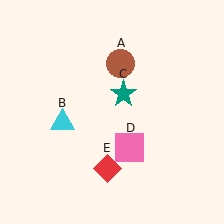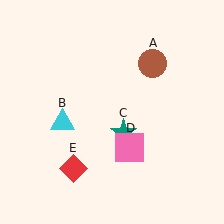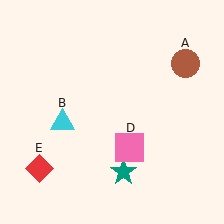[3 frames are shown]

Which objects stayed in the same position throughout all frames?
Cyan triangle (object B) and pink square (object D) remained stationary.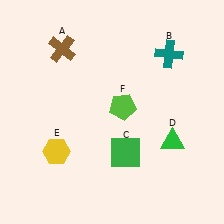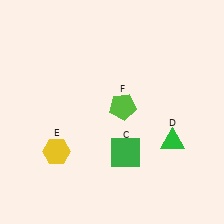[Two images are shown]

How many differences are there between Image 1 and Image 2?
There are 2 differences between the two images.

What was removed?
The brown cross (A), the teal cross (B) were removed in Image 2.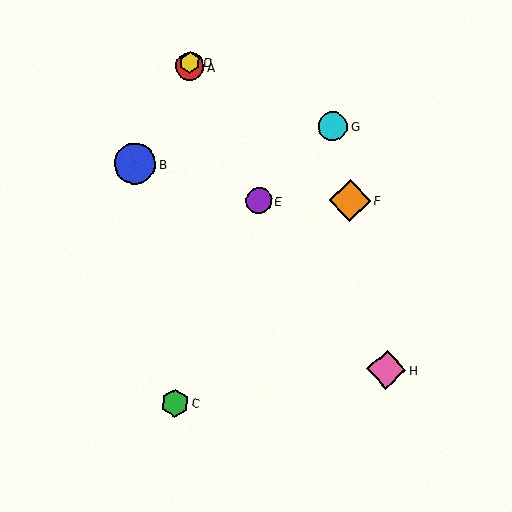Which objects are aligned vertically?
Objects A, C, D are aligned vertically.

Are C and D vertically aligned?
Yes, both are at x≈175.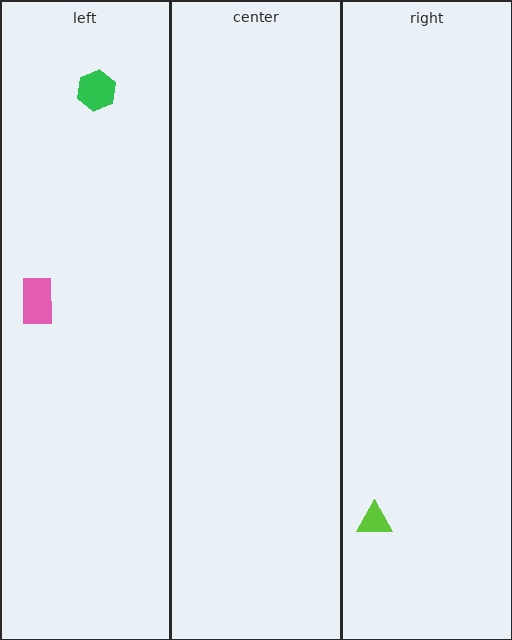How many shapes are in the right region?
1.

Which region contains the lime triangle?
The right region.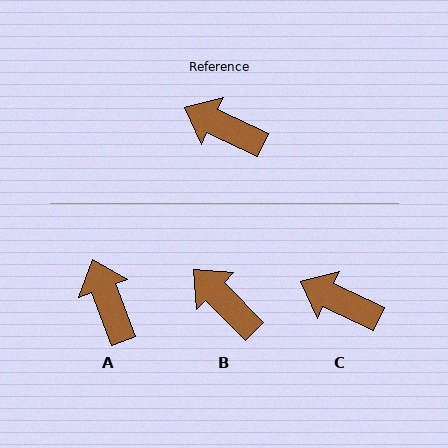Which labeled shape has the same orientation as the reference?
C.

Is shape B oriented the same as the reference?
No, it is off by about 20 degrees.